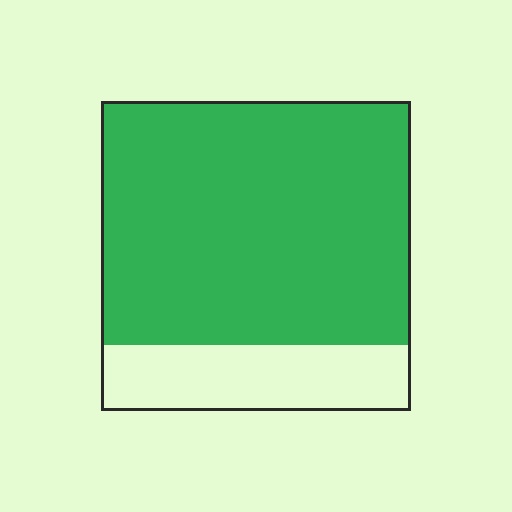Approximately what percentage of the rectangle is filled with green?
Approximately 80%.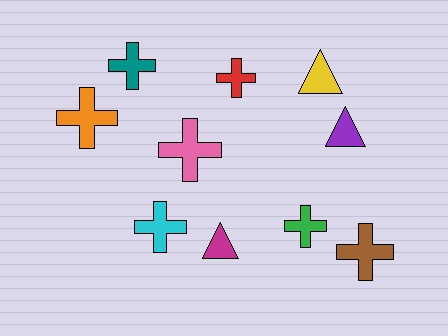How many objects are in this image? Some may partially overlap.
There are 10 objects.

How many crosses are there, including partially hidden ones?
There are 7 crosses.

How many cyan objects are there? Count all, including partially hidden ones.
There is 1 cyan object.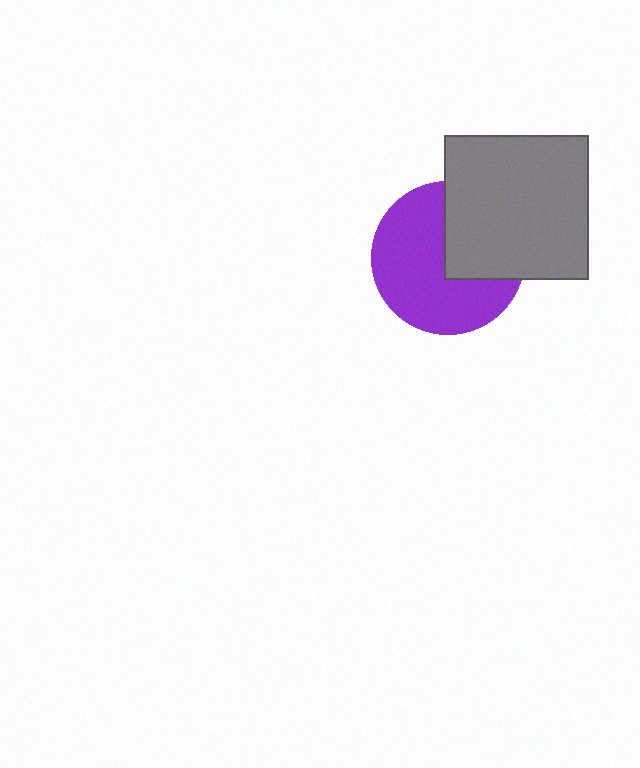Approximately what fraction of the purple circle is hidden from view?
Roughly 36% of the purple circle is hidden behind the gray square.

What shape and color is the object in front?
The object in front is a gray square.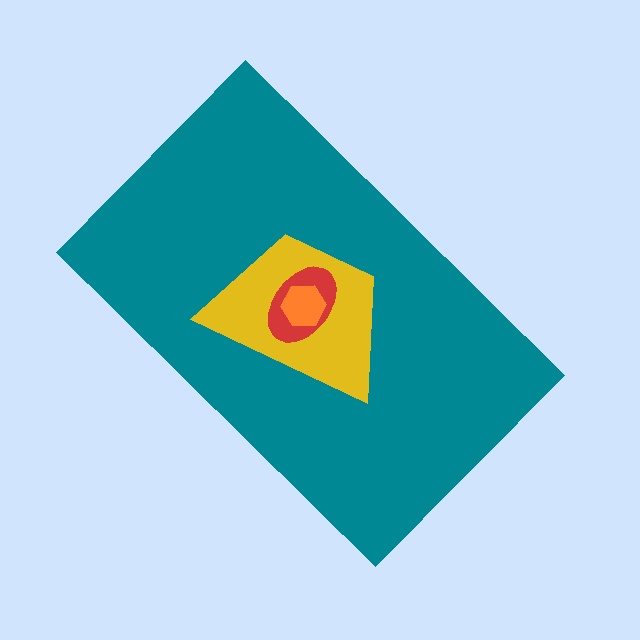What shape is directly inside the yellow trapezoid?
The red ellipse.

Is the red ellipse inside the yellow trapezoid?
Yes.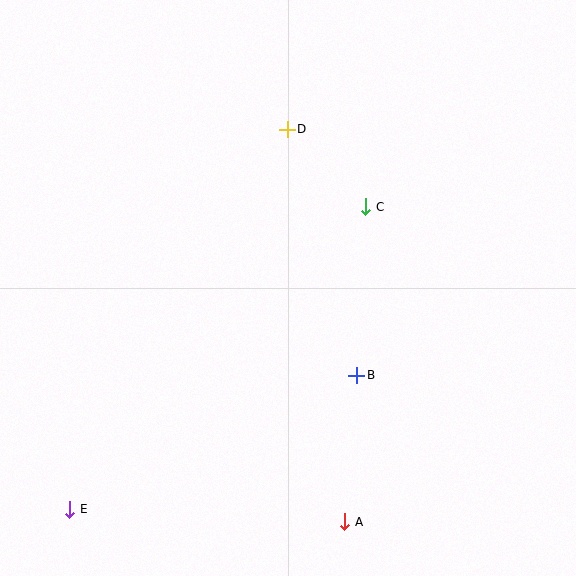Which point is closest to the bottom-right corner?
Point A is closest to the bottom-right corner.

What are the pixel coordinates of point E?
Point E is at (70, 509).